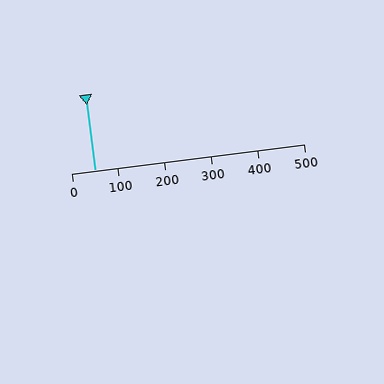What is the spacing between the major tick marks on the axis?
The major ticks are spaced 100 apart.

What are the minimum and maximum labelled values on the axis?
The axis runs from 0 to 500.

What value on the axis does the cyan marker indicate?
The marker indicates approximately 50.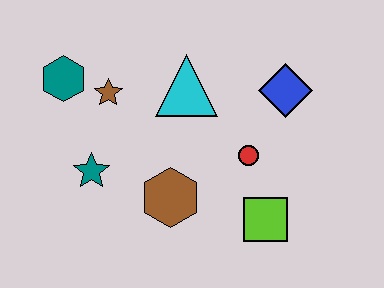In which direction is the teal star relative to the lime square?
The teal star is to the left of the lime square.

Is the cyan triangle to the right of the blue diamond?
No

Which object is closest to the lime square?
The red circle is closest to the lime square.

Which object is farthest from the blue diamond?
The teal hexagon is farthest from the blue diamond.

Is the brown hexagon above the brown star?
No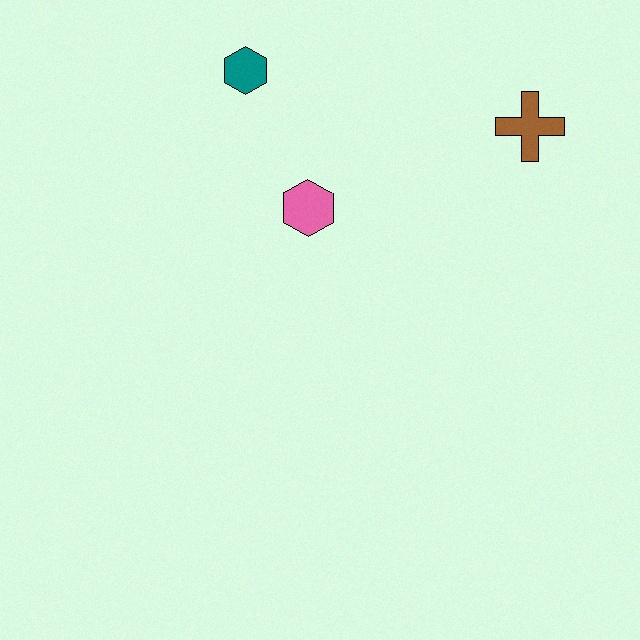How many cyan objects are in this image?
There are no cyan objects.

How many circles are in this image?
There are no circles.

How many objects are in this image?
There are 3 objects.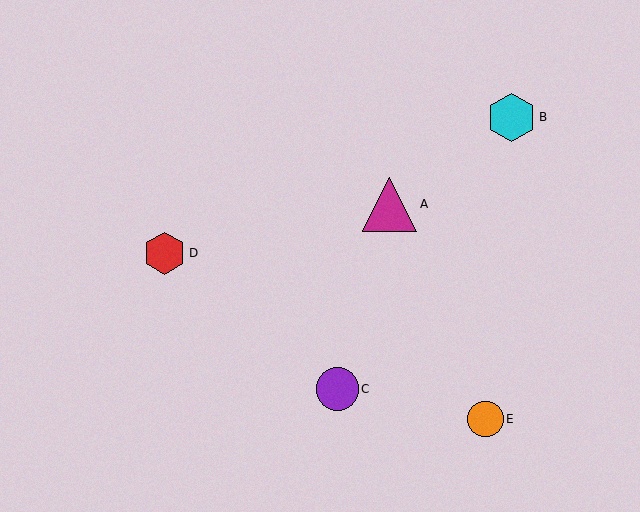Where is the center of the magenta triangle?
The center of the magenta triangle is at (390, 204).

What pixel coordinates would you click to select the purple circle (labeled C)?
Click at (337, 389) to select the purple circle C.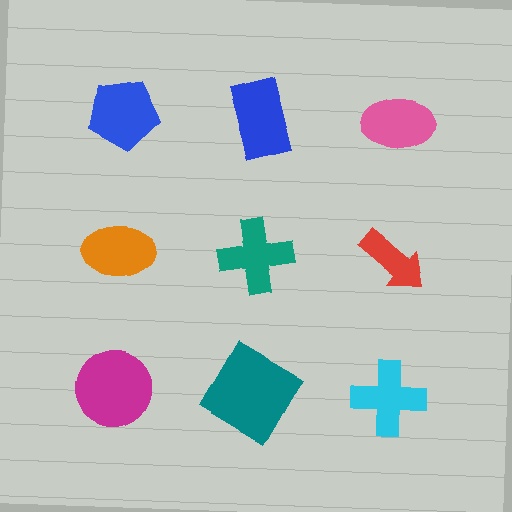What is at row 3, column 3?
A cyan cross.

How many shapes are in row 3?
3 shapes.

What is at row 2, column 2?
A teal cross.